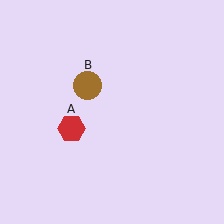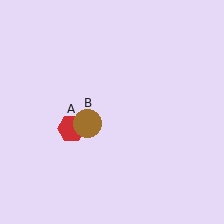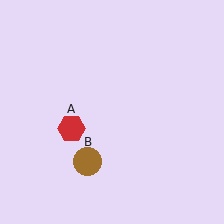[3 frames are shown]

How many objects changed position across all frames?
1 object changed position: brown circle (object B).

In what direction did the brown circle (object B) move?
The brown circle (object B) moved down.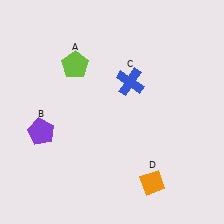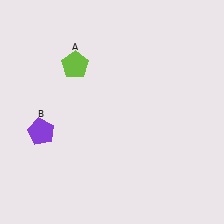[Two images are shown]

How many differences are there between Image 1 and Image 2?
There are 2 differences between the two images.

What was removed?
The blue cross (C), the orange diamond (D) were removed in Image 2.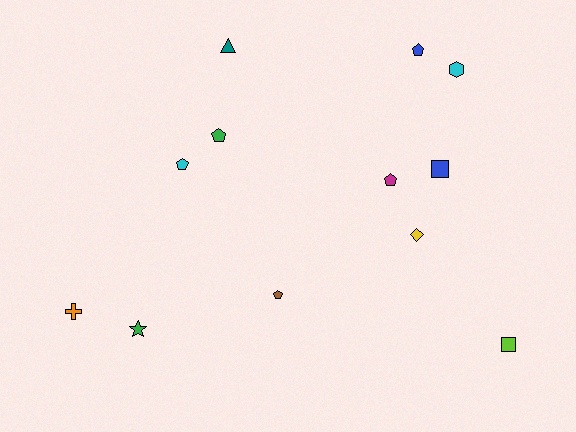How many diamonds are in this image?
There is 1 diamond.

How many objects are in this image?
There are 12 objects.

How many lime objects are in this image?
There is 1 lime object.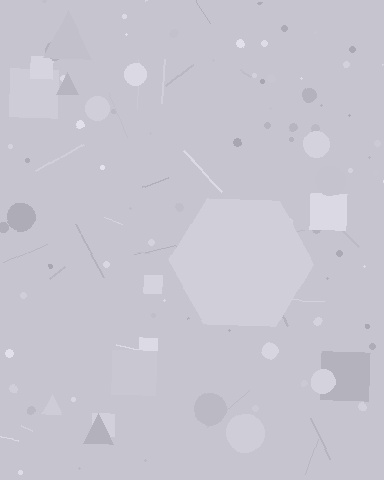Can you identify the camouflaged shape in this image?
The camouflaged shape is a hexagon.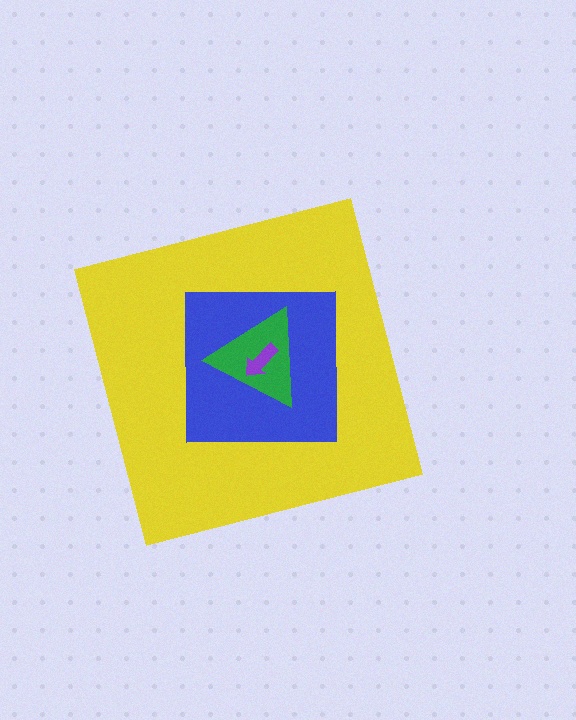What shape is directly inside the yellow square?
The blue square.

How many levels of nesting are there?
4.